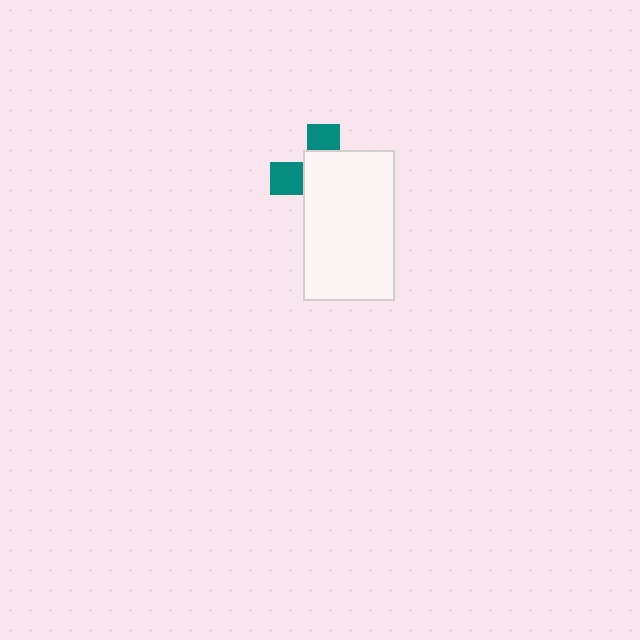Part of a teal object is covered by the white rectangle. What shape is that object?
It is a cross.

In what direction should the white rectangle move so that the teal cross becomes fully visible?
The white rectangle should move toward the lower-right. That is the shortest direction to clear the overlap and leave the teal cross fully visible.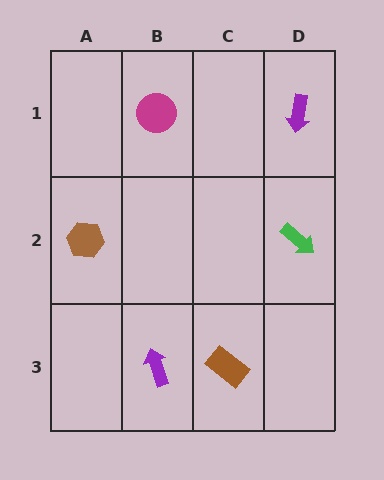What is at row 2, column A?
A brown hexagon.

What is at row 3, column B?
A purple arrow.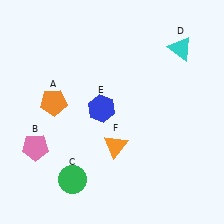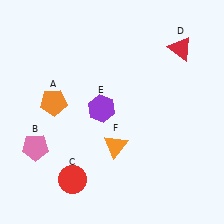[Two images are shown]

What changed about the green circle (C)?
In Image 1, C is green. In Image 2, it changed to red.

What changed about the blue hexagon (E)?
In Image 1, E is blue. In Image 2, it changed to purple.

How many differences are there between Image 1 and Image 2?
There are 3 differences between the two images.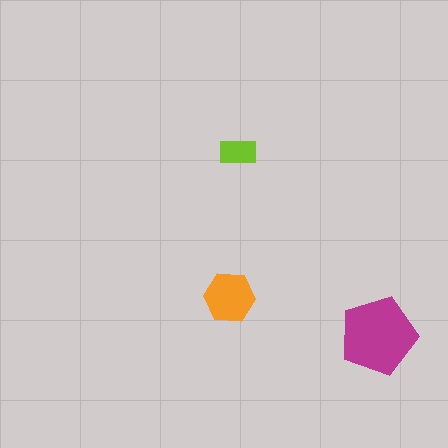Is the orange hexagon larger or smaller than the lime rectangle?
Larger.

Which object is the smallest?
The lime rectangle.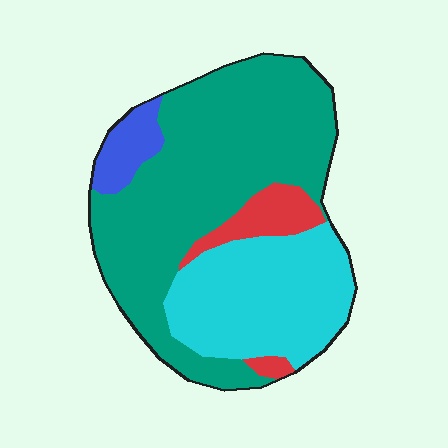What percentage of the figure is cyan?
Cyan takes up between a sixth and a third of the figure.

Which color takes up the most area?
Teal, at roughly 55%.